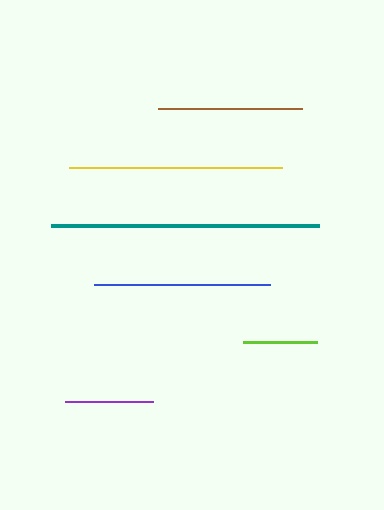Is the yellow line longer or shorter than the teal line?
The teal line is longer than the yellow line.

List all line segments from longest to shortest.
From longest to shortest: teal, yellow, blue, brown, purple, lime.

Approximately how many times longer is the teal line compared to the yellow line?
The teal line is approximately 1.3 times the length of the yellow line.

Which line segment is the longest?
The teal line is the longest at approximately 267 pixels.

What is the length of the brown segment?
The brown segment is approximately 144 pixels long.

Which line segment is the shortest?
The lime line is the shortest at approximately 74 pixels.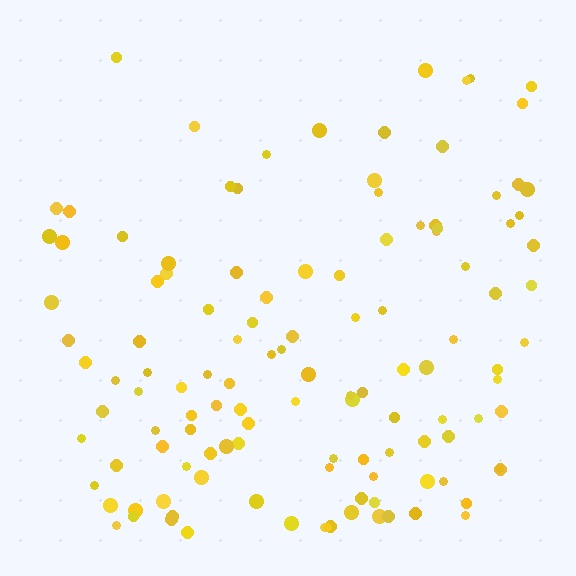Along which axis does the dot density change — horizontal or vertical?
Vertical.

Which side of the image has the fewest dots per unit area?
The top.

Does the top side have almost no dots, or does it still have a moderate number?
Still a moderate number, just noticeably fewer than the bottom.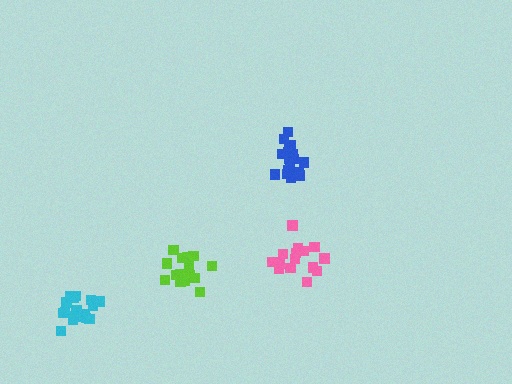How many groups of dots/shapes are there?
There are 4 groups.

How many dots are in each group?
Group 1: 19 dots, Group 2: 18 dots, Group 3: 15 dots, Group 4: 17 dots (69 total).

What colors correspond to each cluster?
The clusters are colored: blue, lime, pink, cyan.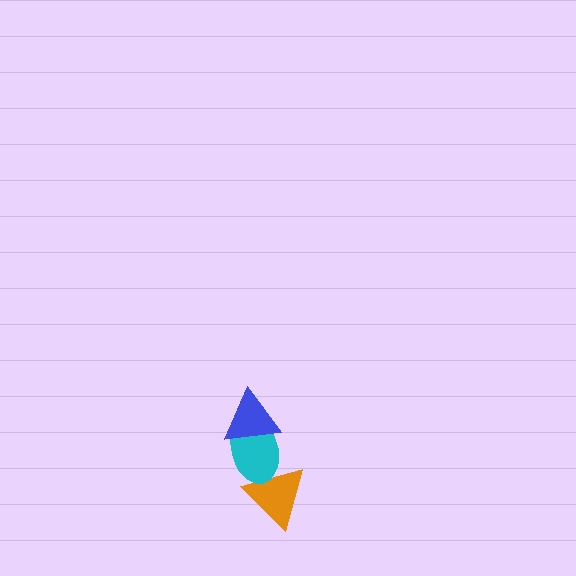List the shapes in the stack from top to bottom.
From top to bottom: the blue triangle, the cyan ellipse, the orange triangle.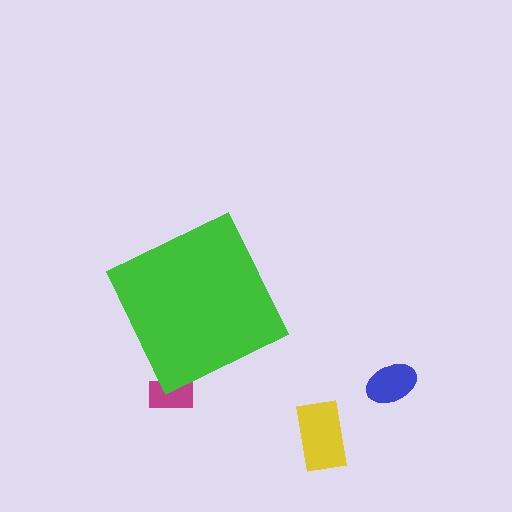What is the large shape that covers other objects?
A green diamond.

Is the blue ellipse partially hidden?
No, the blue ellipse is fully visible.